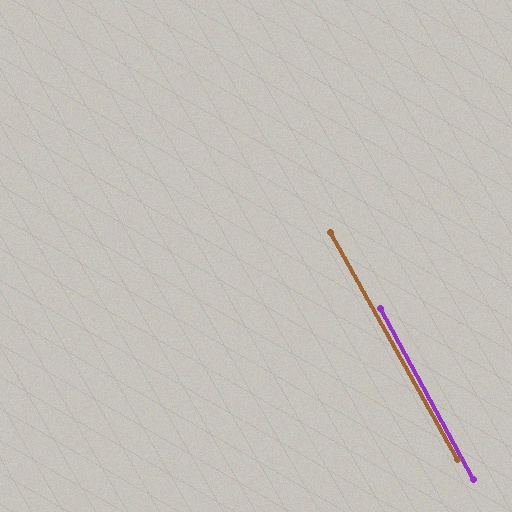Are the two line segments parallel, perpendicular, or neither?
Parallel — their directions differ by only 0.7°.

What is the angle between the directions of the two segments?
Approximately 1 degree.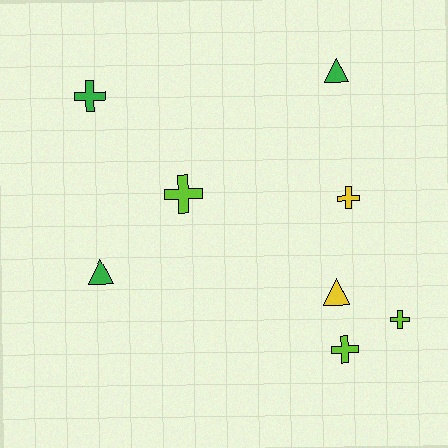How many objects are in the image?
There are 8 objects.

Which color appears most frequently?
Green, with 3 objects.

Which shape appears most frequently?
Cross, with 5 objects.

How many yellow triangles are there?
There is 1 yellow triangle.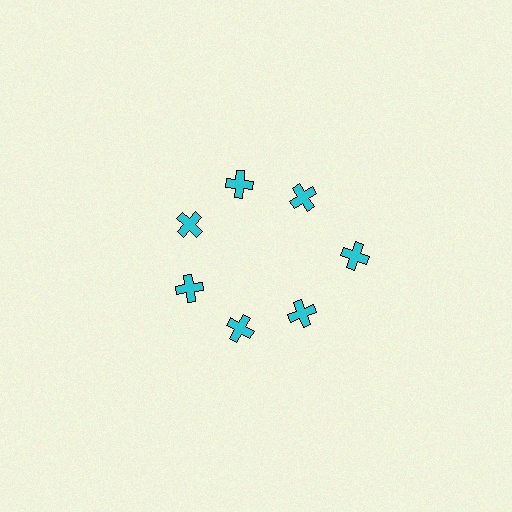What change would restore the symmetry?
The symmetry would be restored by moving it inward, back onto the ring so that all 7 crosses sit at equal angles and equal distance from the center.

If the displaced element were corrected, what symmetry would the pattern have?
It would have 7-fold rotational symmetry — the pattern would map onto itself every 51 degrees.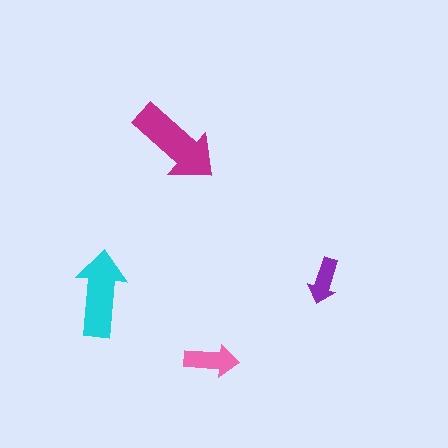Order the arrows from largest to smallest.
the magenta one, the cyan one, the pink one, the purple one.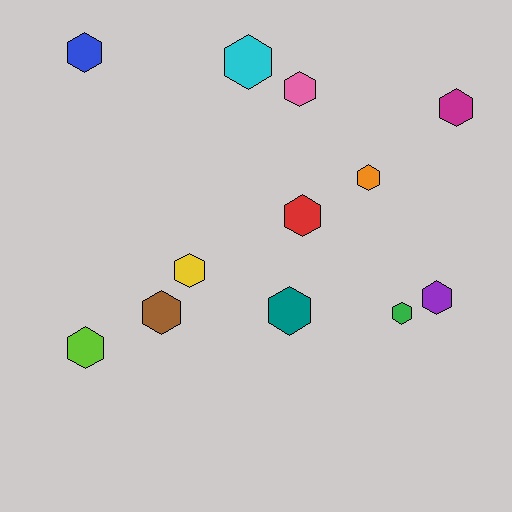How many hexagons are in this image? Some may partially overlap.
There are 12 hexagons.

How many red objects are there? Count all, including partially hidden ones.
There is 1 red object.